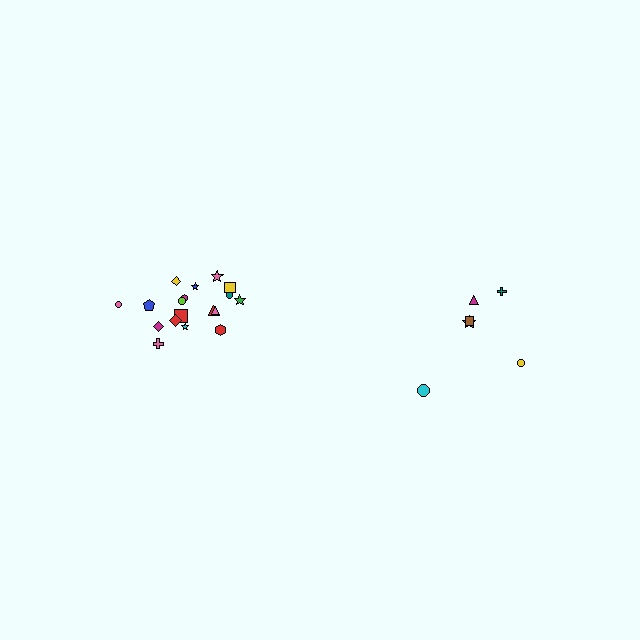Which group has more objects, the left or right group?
The left group.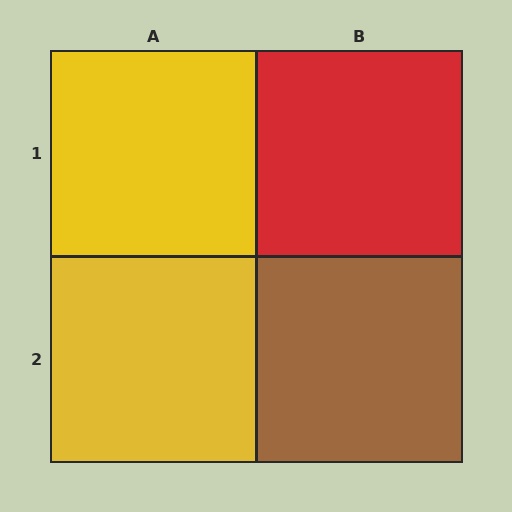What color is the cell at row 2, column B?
Brown.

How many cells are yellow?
2 cells are yellow.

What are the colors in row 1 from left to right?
Yellow, red.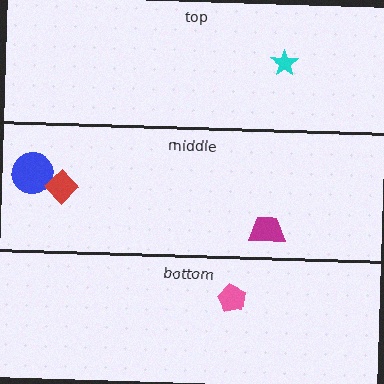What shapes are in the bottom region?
The pink pentagon.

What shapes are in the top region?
The cyan star.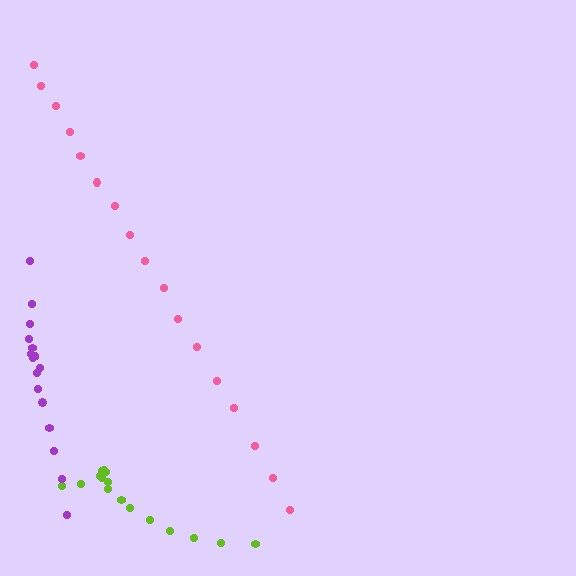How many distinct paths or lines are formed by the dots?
There are 3 distinct paths.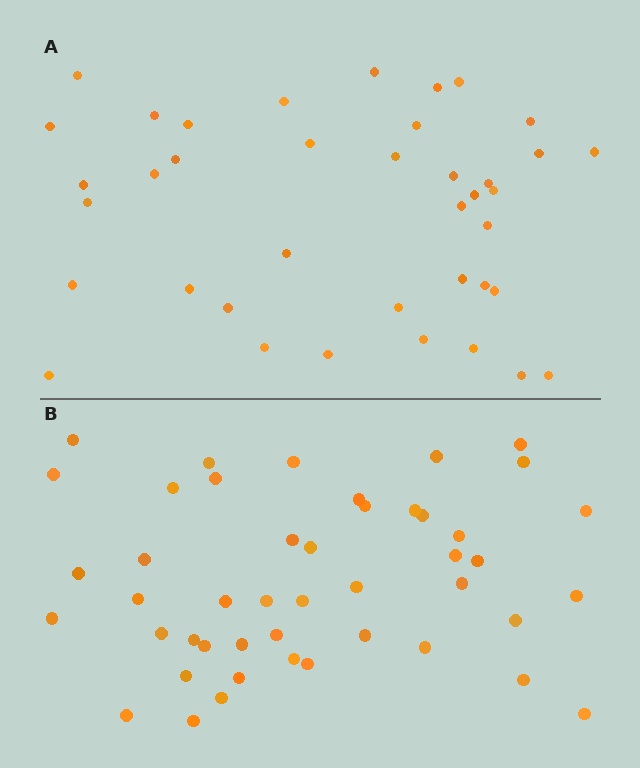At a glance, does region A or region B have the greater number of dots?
Region B (the bottom region) has more dots.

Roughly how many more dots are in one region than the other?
Region B has roughly 8 or so more dots than region A.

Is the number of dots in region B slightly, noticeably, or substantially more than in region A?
Region B has only slightly more — the two regions are fairly close. The ratio is roughly 1.2 to 1.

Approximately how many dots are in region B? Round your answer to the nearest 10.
About 50 dots. (The exact count is 46, which rounds to 50.)